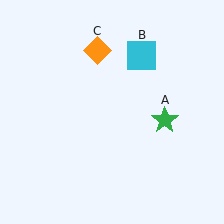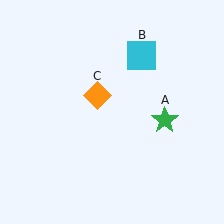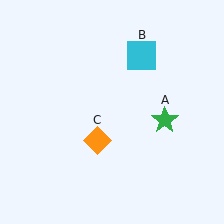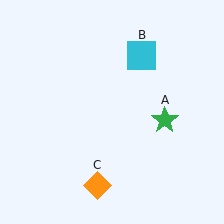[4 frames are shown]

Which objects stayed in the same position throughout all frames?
Green star (object A) and cyan square (object B) remained stationary.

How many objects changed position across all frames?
1 object changed position: orange diamond (object C).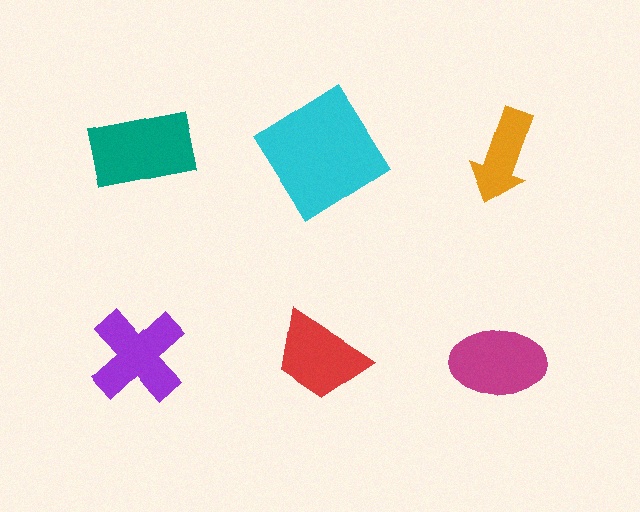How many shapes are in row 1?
3 shapes.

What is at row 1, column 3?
An orange arrow.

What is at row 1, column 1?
A teal rectangle.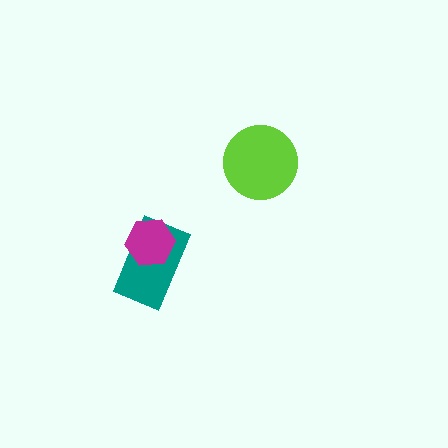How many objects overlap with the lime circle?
0 objects overlap with the lime circle.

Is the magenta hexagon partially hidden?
No, no other shape covers it.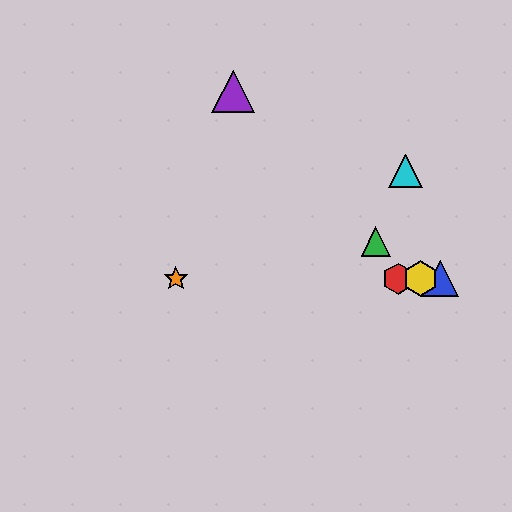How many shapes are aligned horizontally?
4 shapes (the red hexagon, the blue triangle, the yellow hexagon, the orange star) are aligned horizontally.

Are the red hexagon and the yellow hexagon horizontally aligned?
Yes, both are at y≈279.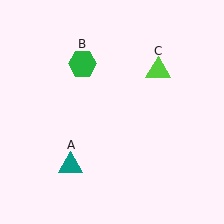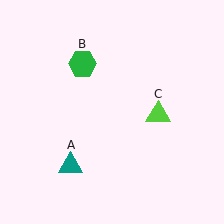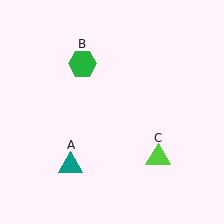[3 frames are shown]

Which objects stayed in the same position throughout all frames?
Teal triangle (object A) and green hexagon (object B) remained stationary.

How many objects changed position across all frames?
1 object changed position: lime triangle (object C).